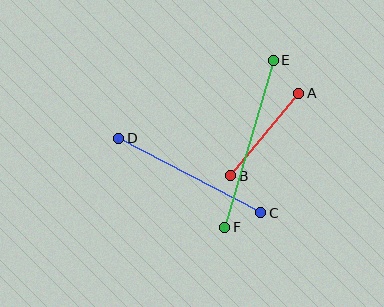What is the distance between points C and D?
The distance is approximately 160 pixels.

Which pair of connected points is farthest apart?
Points E and F are farthest apart.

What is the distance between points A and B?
The distance is approximately 107 pixels.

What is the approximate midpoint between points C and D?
The midpoint is at approximately (190, 176) pixels.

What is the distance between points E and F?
The distance is approximately 174 pixels.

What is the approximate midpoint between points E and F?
The midpoint is at approximately (249, 144) pixels.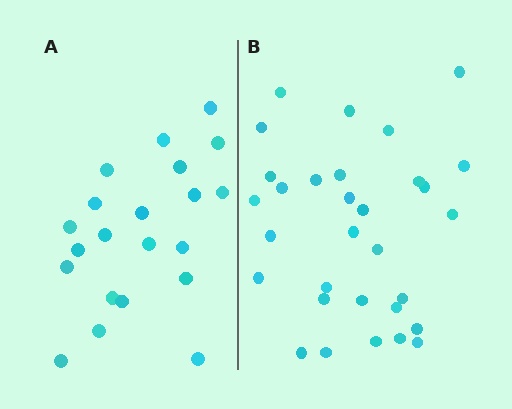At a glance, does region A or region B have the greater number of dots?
Region B (the right region) has more dots.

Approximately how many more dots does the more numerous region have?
Region B has roughly 10 or so more dots than region A.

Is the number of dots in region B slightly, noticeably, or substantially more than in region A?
Region B has substantially more. The ratio is roughly 1.5 to 1.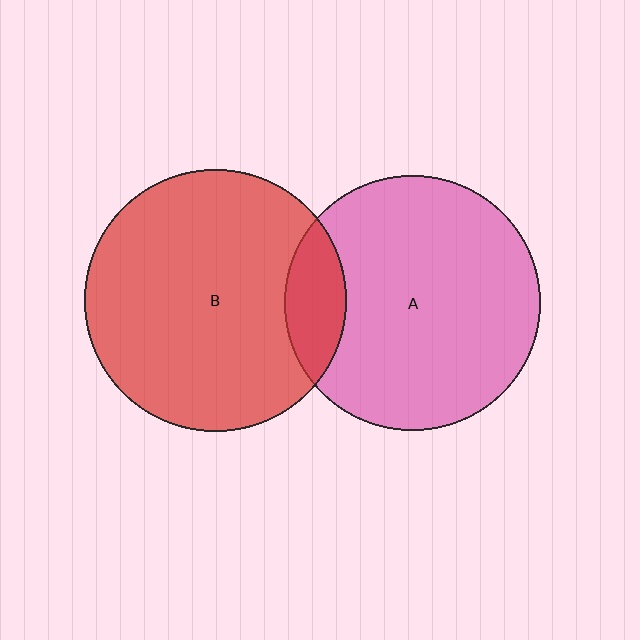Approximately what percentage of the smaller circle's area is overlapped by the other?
Approximately 15%.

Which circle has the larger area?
Circle B (red).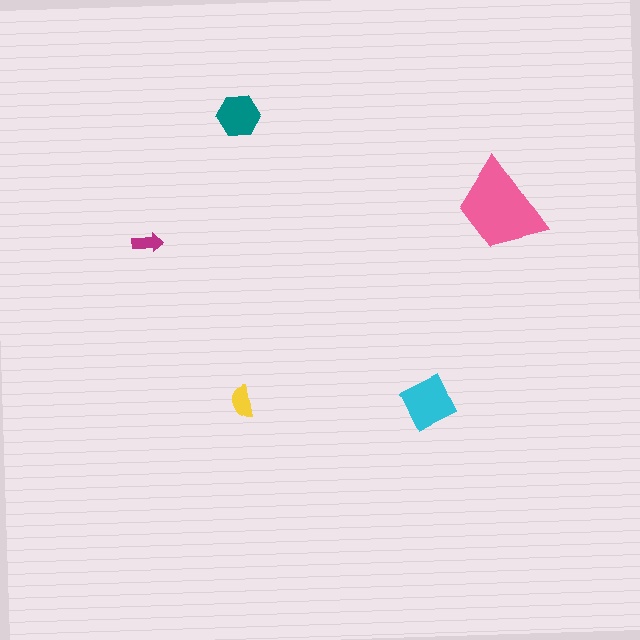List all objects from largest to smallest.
The pink trapezoid, the cyan square, the teal hexagon, the yellow semicircle, the magenta arrow.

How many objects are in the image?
There are 5 objects in the image.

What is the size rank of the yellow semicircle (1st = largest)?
4th.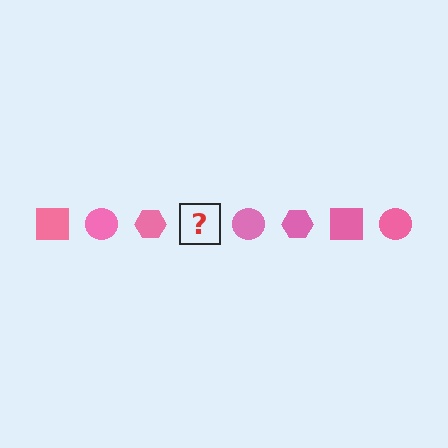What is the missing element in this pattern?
The missing element is a pink square.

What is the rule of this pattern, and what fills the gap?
The rule is that the pattern cycles through square, circle, hexagon shapes in pink. The gap should be filled with a pink square.